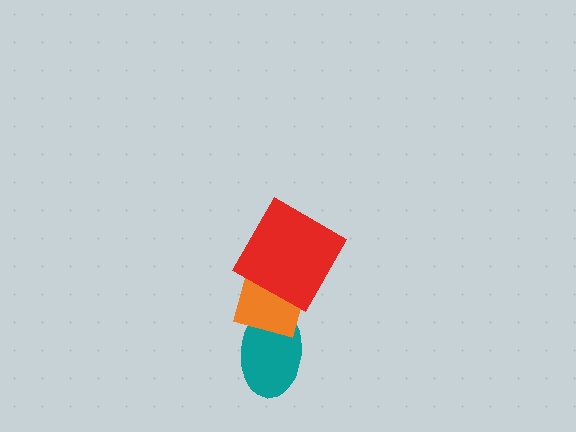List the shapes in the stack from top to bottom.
From top to bottom: the red square, the orange square, the teal ellipse.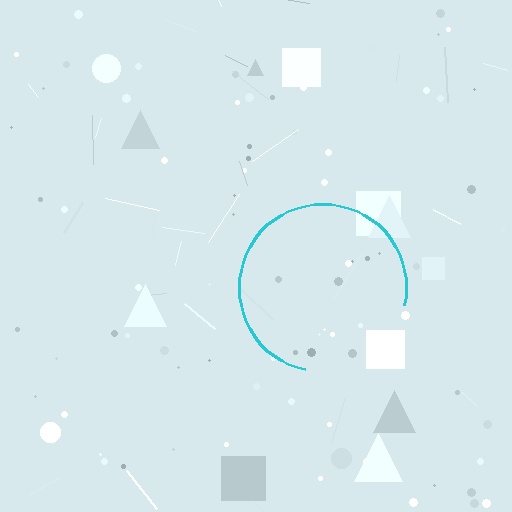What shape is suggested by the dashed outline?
The dashed outline suggests a circle.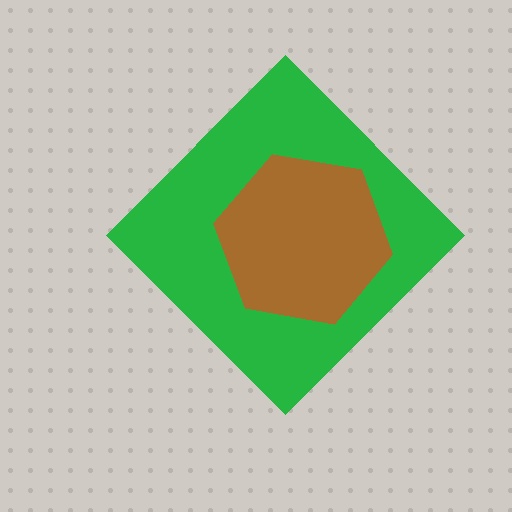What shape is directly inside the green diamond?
The brown hexagon.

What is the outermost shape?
The green diamond.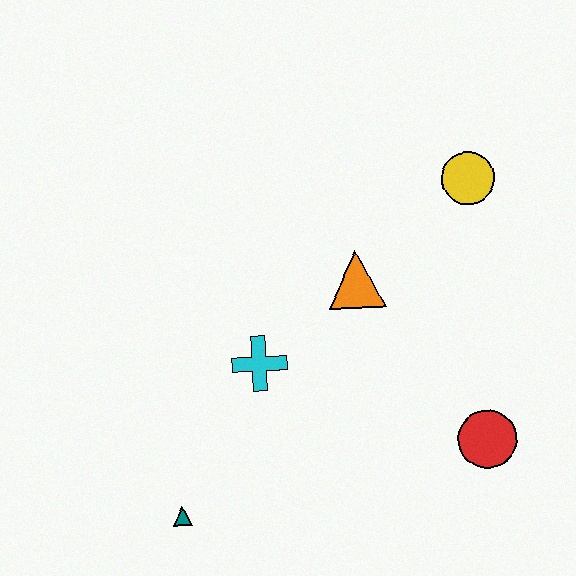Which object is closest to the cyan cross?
The orange triangle is closest to the cyan cross.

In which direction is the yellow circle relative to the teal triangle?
The yellow circle is above the teal triangle.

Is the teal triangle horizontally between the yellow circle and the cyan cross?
No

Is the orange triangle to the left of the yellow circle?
Yes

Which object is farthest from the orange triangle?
The teal triangle is farthest from the orange triangle.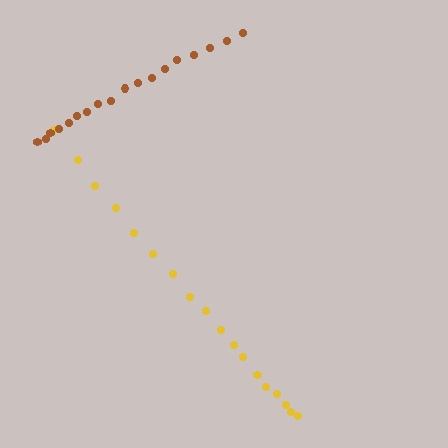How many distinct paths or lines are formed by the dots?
There are 2 distinct paths.